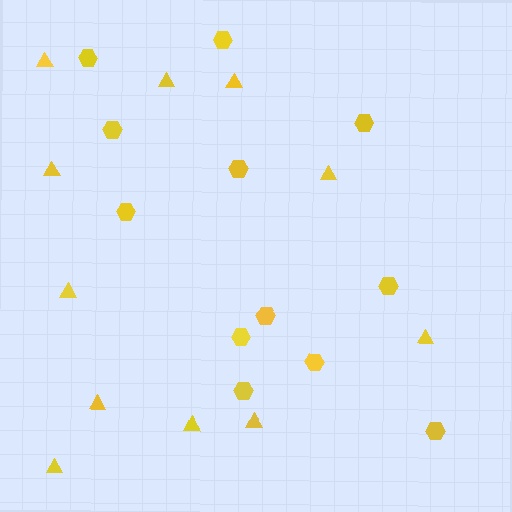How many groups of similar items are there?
There are 2 groups: one group of triangles (11) and one group of hexagons (12).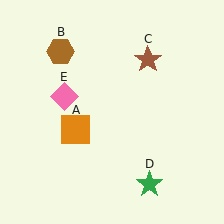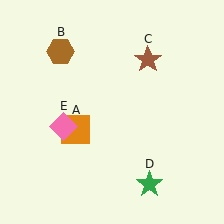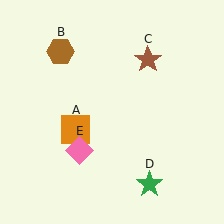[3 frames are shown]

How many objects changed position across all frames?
1 object changed position: pink diamond (object E).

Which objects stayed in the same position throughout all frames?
Orange square (object A) and brown hexagon (object B) and brown star (object C) and green star (object D) remained stationary.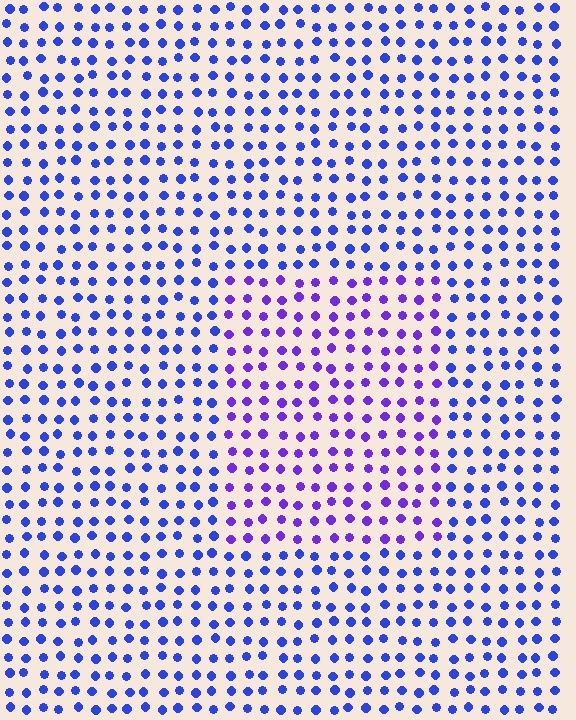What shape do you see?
I see a rectangle.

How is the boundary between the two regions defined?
The boundary is defined purely by a slight shift in hue (about 32 degrees). Spacing, size, and orientation are identical on both sides.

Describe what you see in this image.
The image is filled with small blue elements in a uniform arrangement. A rectangle-shaped region is visible where the elements are tinted to a slightly different hue, forming a subtle color boundary.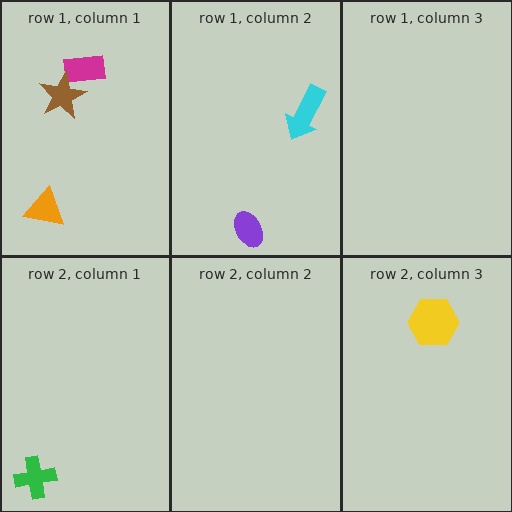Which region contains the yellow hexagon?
The row 2, column 3 region.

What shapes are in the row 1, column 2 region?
The purple ellipse, the cyan arrow.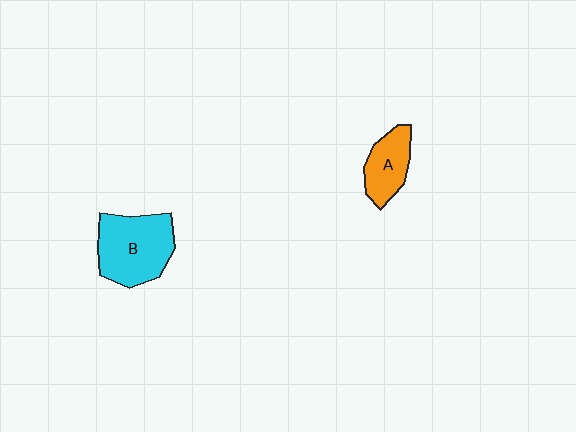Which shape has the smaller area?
Shape A (orange).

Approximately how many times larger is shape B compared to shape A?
Approximately 1.8 times.